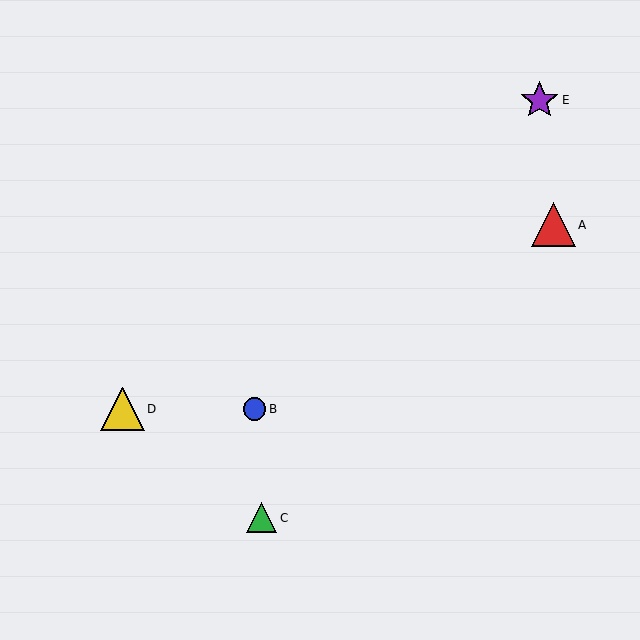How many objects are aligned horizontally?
2 objects (B, D) are aligned horizontally.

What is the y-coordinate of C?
Object C is at y≈518.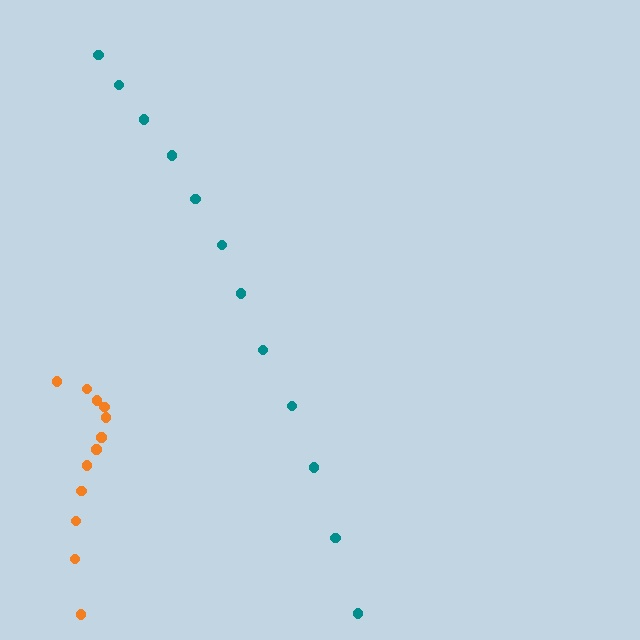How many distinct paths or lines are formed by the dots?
There are 2 distinct paths.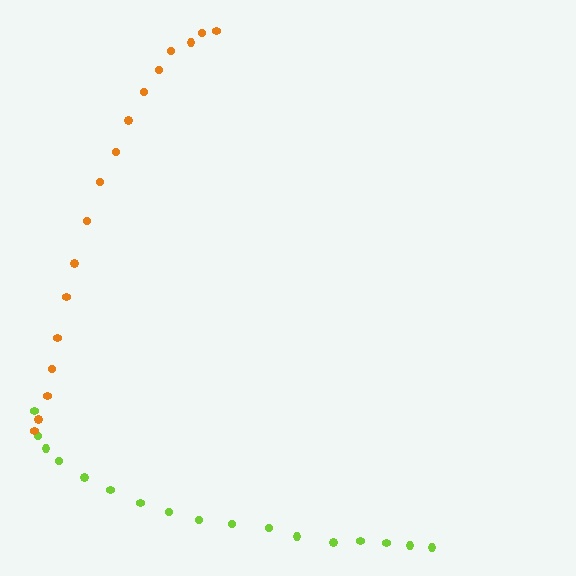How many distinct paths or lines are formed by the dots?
There are 2 distinct paths.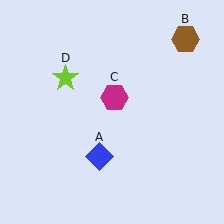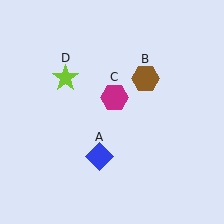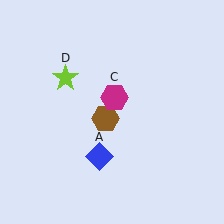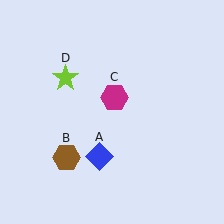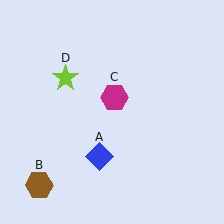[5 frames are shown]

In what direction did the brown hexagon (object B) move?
The brown hexagon (object B) moved down and to the left.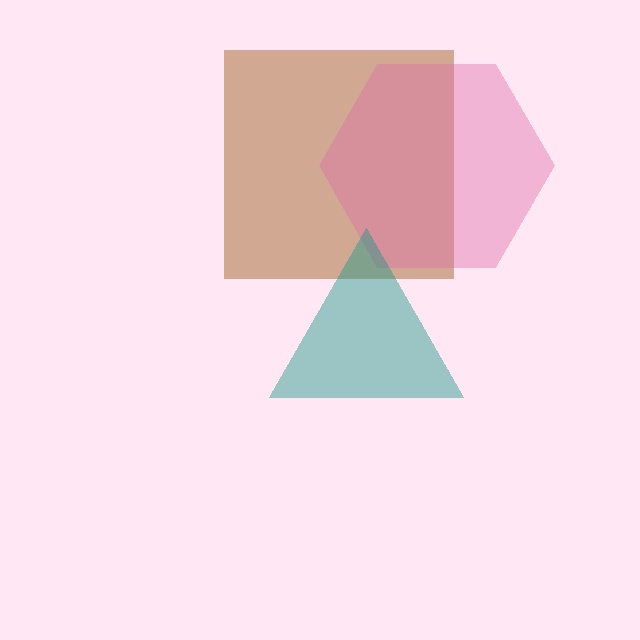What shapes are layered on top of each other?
The layered shapes are: a brown square, a pink hexagon, a teal triangle.